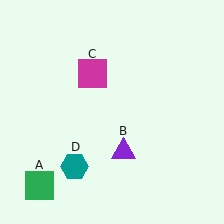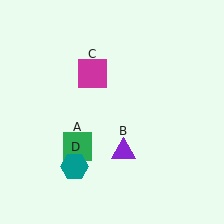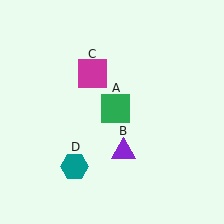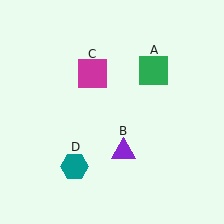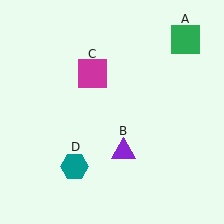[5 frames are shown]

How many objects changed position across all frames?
1 object changed position: green square (object A).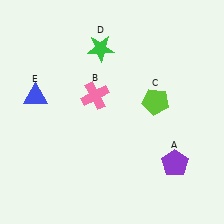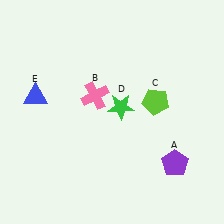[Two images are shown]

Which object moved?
The green star (D) moved down.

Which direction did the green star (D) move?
The green star (D) moved down.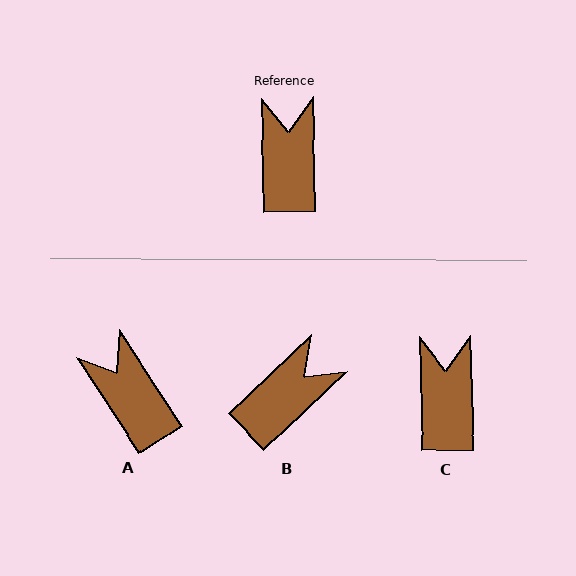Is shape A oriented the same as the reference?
No, it is off by about 32 degrees.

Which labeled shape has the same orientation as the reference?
C.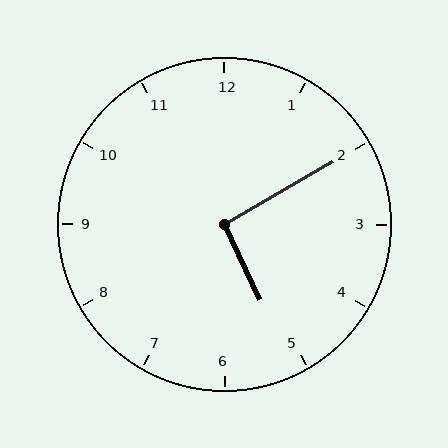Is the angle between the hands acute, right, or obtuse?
It is right.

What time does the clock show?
5:10.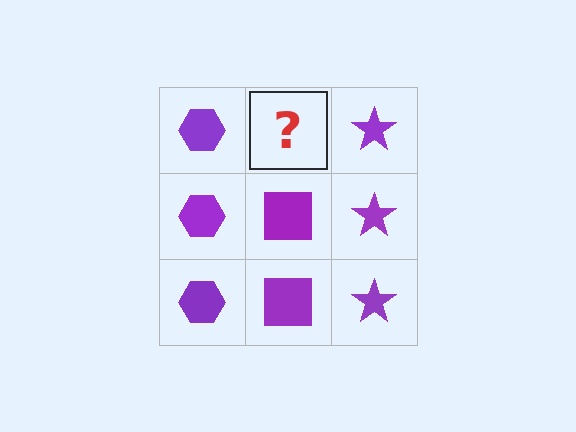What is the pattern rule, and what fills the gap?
The rule is that each column has a consistent shape. The gap should be filled with a purple square.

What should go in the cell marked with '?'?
The missing cell should contain a purple square.